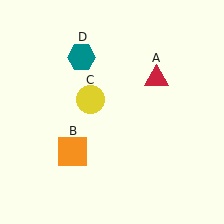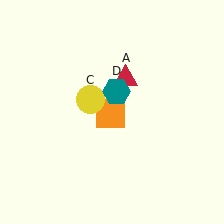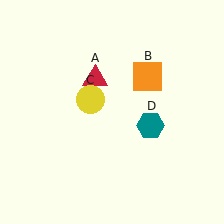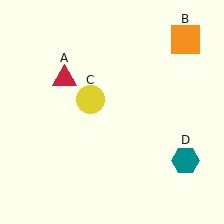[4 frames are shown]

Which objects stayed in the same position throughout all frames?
Yellow circle (object C) remained stationary.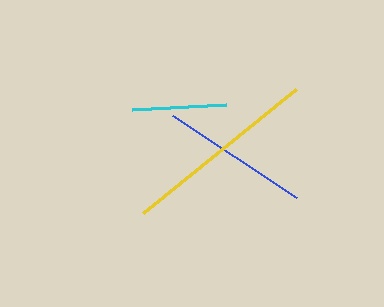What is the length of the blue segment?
The blue segment is approximately 148 pixels long.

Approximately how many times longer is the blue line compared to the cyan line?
The blue line is approximately 1.6 times the length of the cyan line.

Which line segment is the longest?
The yellow line is the longest at approximately 197 pixels.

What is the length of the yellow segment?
The yellow segment is approximately 197 pixels long.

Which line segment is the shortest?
The cyan line is the shortest at approximately 93 pixels.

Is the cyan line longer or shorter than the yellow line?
The yellow line is longer than the cyan line.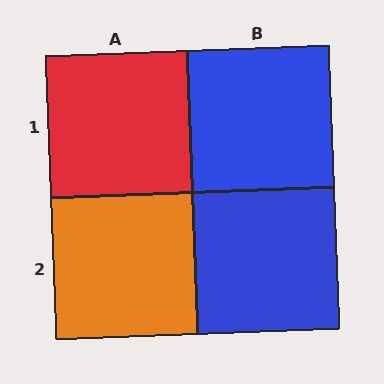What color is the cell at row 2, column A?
Orange.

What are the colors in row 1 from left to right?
Red, blue.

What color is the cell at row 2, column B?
Blue.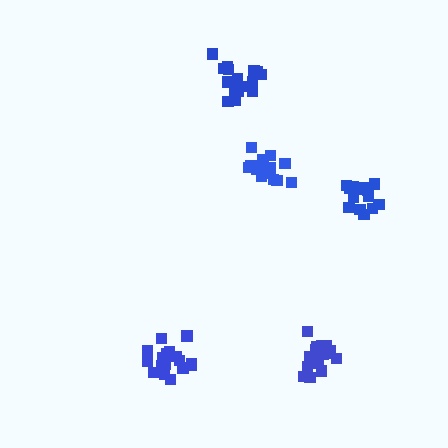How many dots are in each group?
Group 1: 17 dots, Group 2: 17 dots, Group 3: 16 dots, Group 4: 17 dots, Group 5: 19 dots (86 total).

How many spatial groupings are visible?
There are 5 spatial groupings.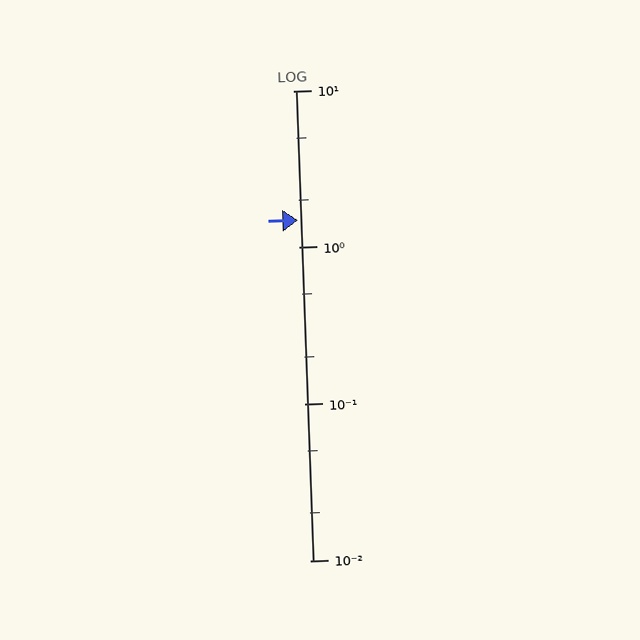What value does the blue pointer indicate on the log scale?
The pointer indicates approximately 1.5.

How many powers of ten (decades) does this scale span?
The scale spans 3 decades, from 0.01 to 10.